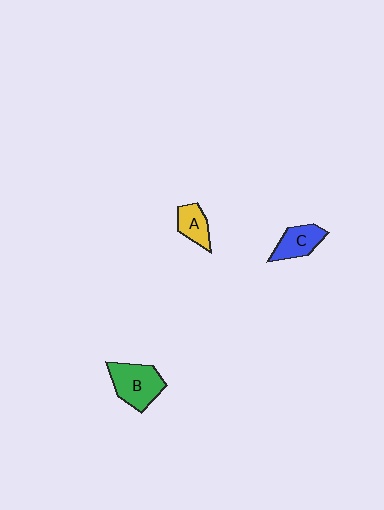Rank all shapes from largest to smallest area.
From largest to smallest: B (green), C (blue), A (yellow).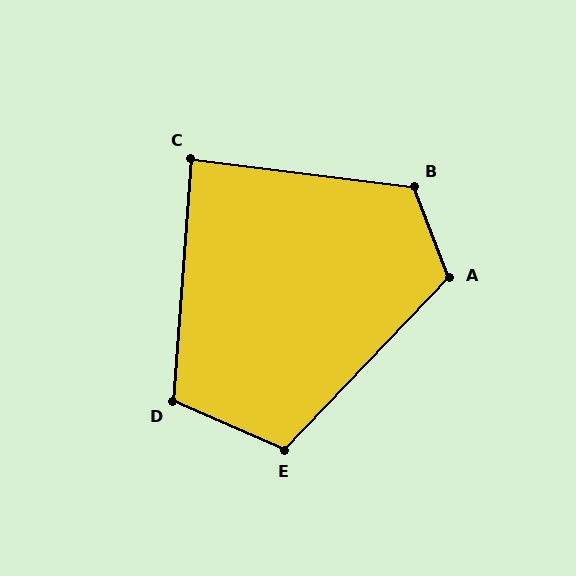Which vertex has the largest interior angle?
B, at approximately 118 degrees.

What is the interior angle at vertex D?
Approximately 109 degrees (obtuse).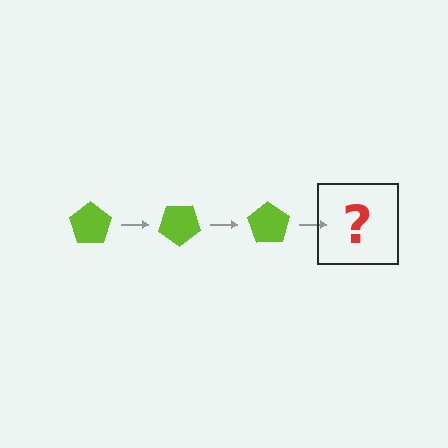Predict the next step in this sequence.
The next step is a lime pentagon rotated 105 degrees.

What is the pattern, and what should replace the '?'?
The pattern is that the pentagon rotates 35 degrees each step. The '?' should be a lime pentagon rotated 105 degrees.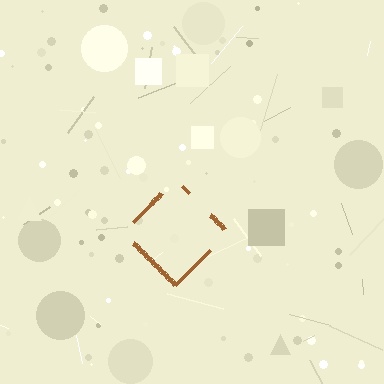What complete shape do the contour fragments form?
The contour fragments form a diamond.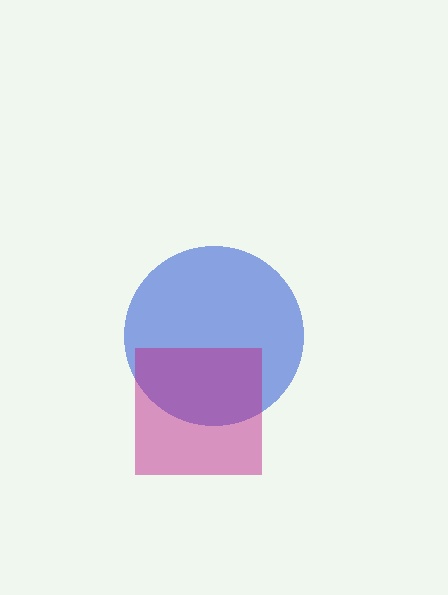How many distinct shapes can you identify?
There are 2 distinct shapes: a blue circle, a magenta square.